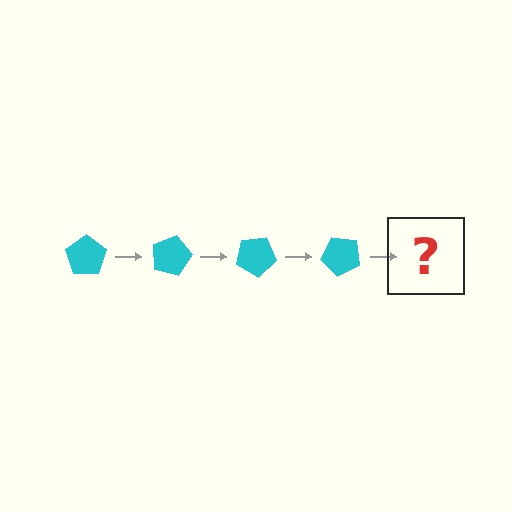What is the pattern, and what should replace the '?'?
The pattern is that the pentagon rotates 15 degrees each step. The '?' should be a cyan pentagon rotated 60 degrees.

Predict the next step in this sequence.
The next step is a cyan pentagon rotated 60 degrees.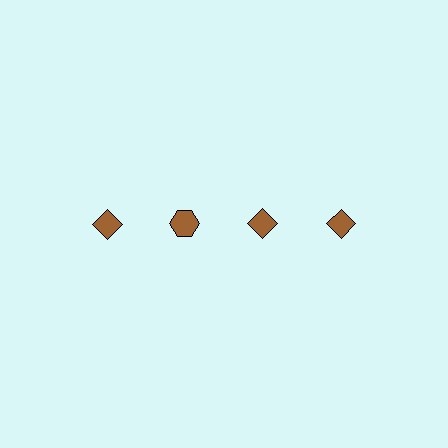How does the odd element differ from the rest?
It has a different shape: hexagon instead of diamond.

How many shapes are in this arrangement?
There are 4 shapes arranged in a grid pattern.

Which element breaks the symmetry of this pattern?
The brown hexagon in the top row, second from left column breaks the symmetry. All other shapes are brown diamonds.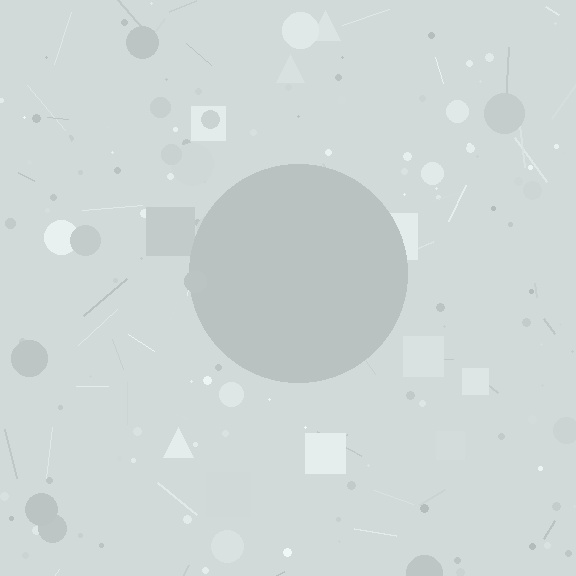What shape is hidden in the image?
A circle is hidden in the image.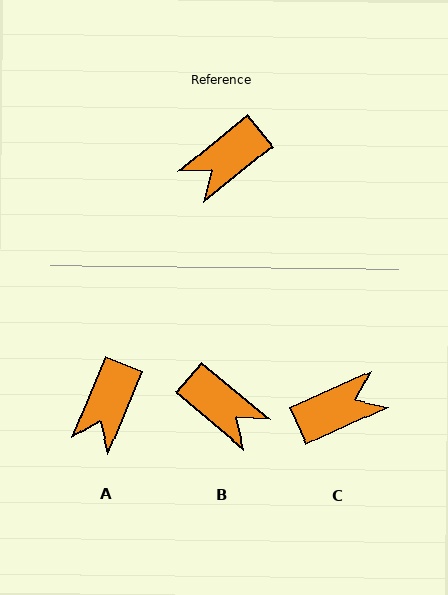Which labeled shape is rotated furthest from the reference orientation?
C, about 166 degrees away.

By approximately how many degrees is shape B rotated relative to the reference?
Approximately 100 degrees counter-clockwise.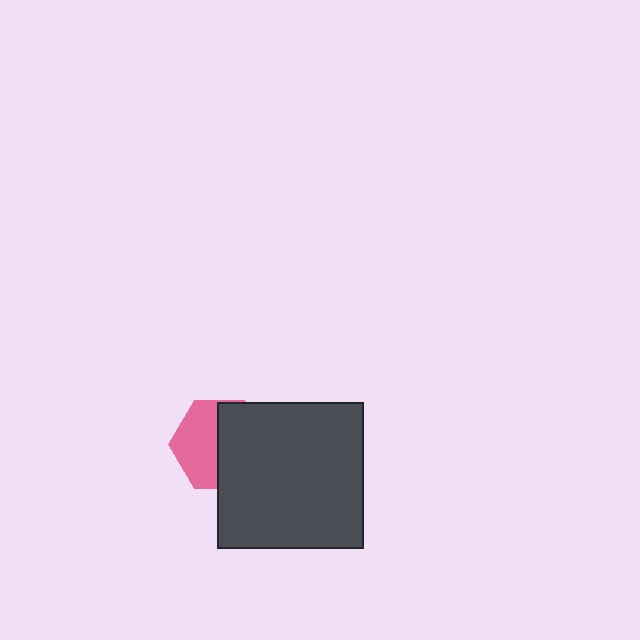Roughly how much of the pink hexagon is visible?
About half of it is visible (roughly 49%).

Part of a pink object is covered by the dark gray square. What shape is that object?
It is a hexagon.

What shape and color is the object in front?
The object in front is a dark gray square.